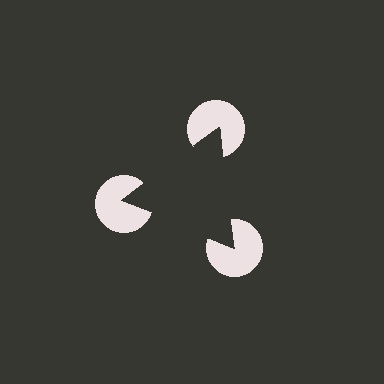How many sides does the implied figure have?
3 sides.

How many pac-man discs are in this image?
There are 3 — one at each vertex of the illusory triangle.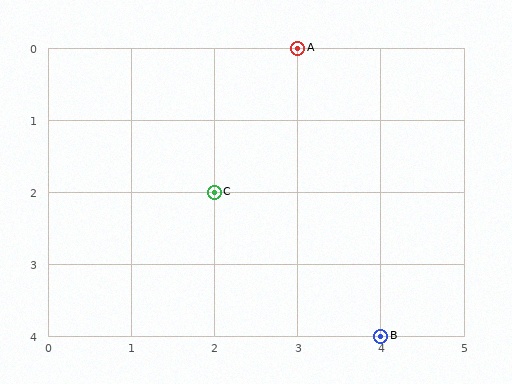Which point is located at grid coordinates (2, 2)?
Point C is at (2, 2).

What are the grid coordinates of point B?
Point B is at grid coordinates (4, 4).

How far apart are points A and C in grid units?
Points A and C are 1 column and 2 rows apart (about 2.2 grid units diagonally).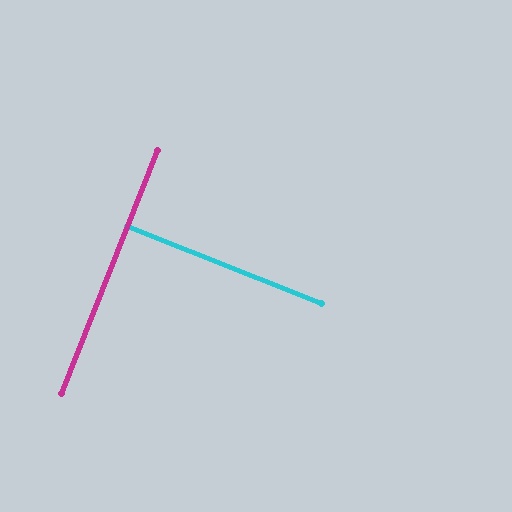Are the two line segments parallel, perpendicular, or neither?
Perpendicular — they meet at approximately 90°.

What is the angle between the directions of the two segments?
Approximately 90 degrees.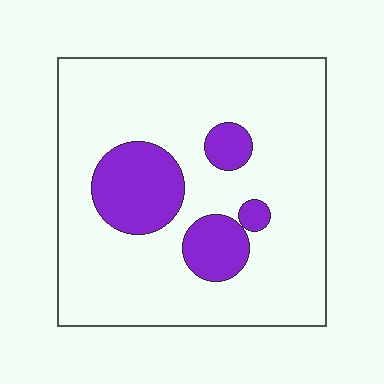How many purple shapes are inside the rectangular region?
4.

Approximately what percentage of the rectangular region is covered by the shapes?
Approximately 20%.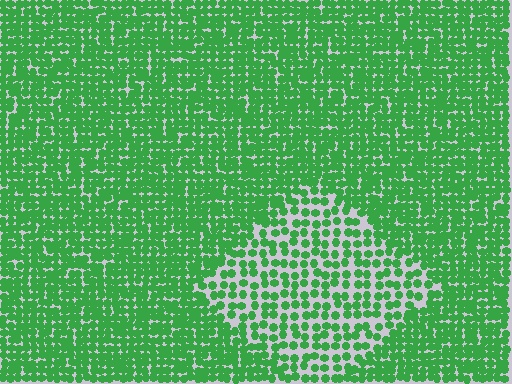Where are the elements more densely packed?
The elements are more densely packed outside the diamond boundary.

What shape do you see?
I see a diamond.